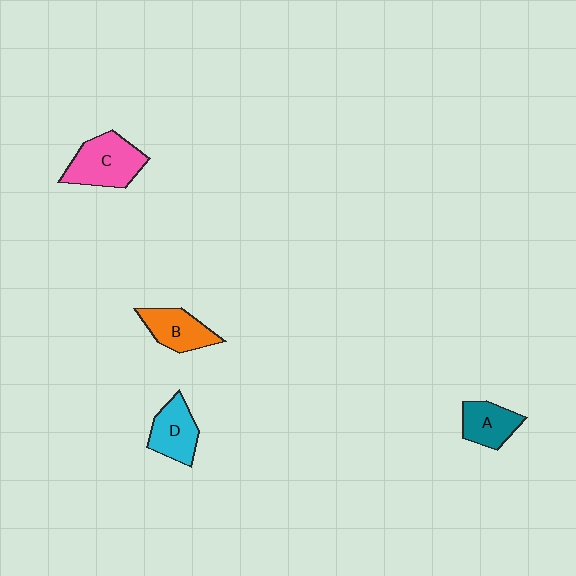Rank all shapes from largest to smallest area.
From largest to smallest: C (pink), B (orange), D (cyan), A (teal).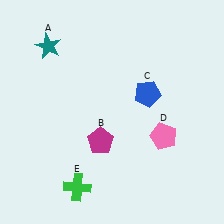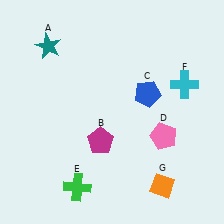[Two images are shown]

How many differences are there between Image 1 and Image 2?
There are 2 differences between the two images.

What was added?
A cyan cross (F), an orange diamond (G) were added in Image 2.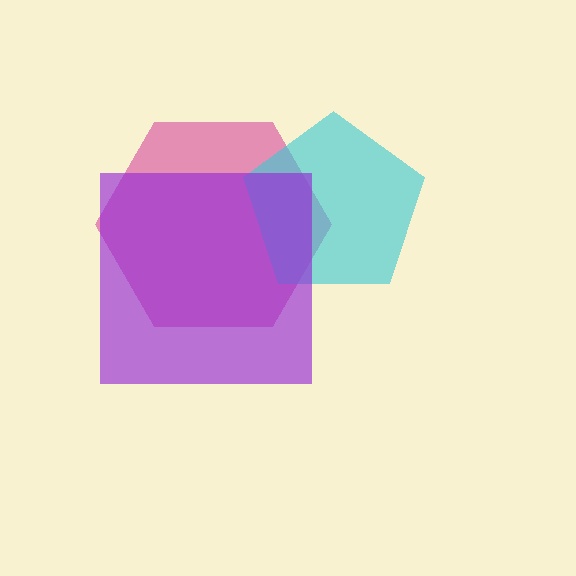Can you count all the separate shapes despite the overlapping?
Yes, there are 3 separate shapes.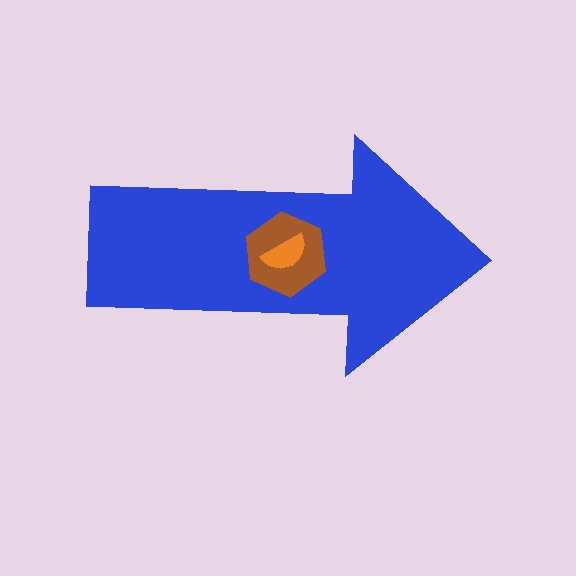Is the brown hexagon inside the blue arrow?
Yes.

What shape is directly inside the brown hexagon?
The orange semicircle.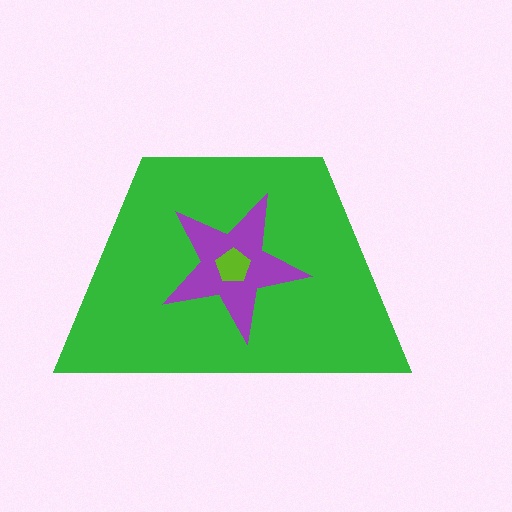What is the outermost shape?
The green trapezoid.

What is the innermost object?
The lime pentagon.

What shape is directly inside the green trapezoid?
The purple star.